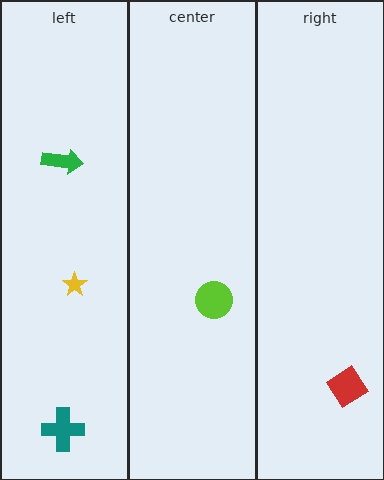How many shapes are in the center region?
1.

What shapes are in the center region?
The lime circle.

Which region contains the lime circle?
The center region.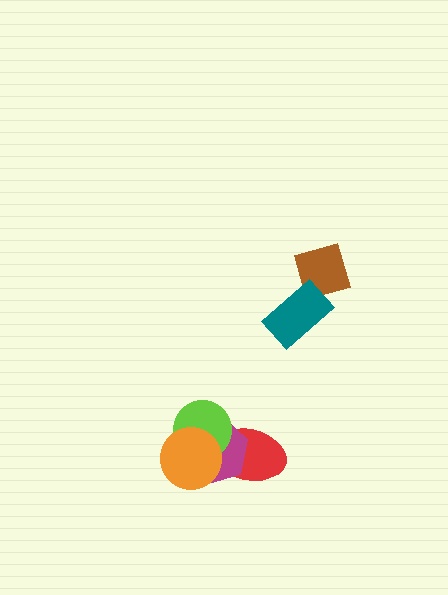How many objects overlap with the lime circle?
3 objects overlap with the lime circle.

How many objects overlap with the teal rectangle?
1 object overlaps with the teal rectangle.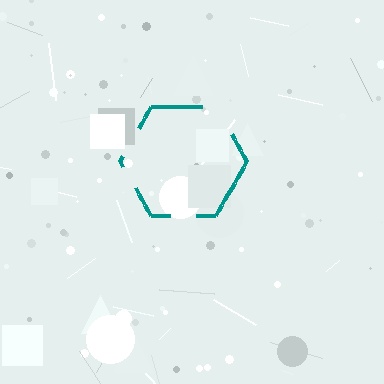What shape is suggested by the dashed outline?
The dashed outline suggests a hexagon.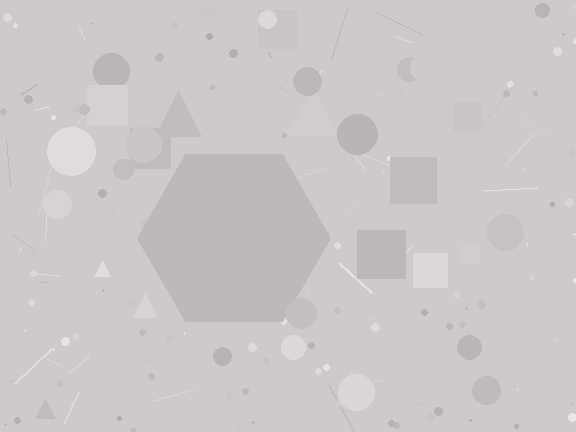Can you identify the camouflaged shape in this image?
The camouflaged shape is a hexagon.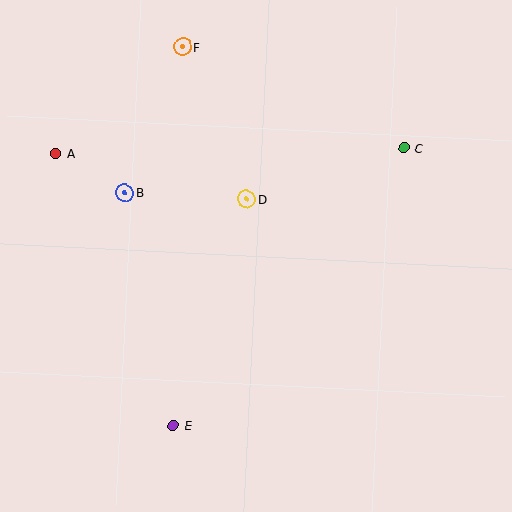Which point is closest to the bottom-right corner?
Point E is closest to the bottom-right corner.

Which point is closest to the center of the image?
Point D at (246, 199) is closest to the center.